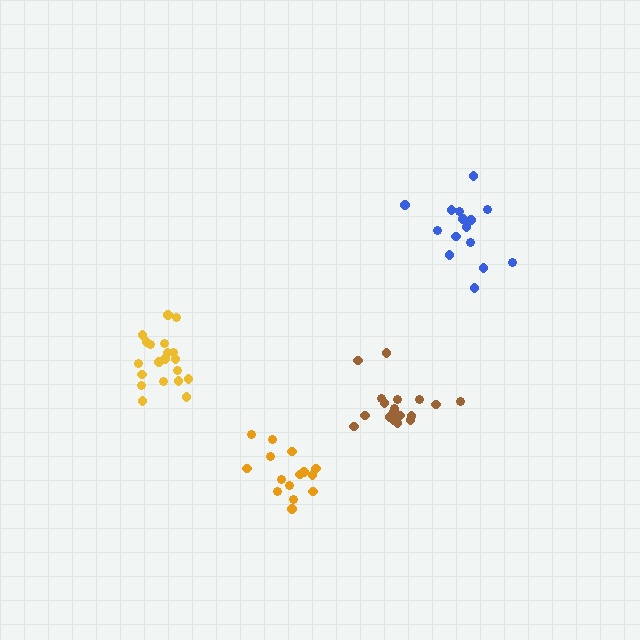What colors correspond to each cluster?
The clusters are colored: brown, yellow, orange, blue.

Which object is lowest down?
The orange cluster is bottommost.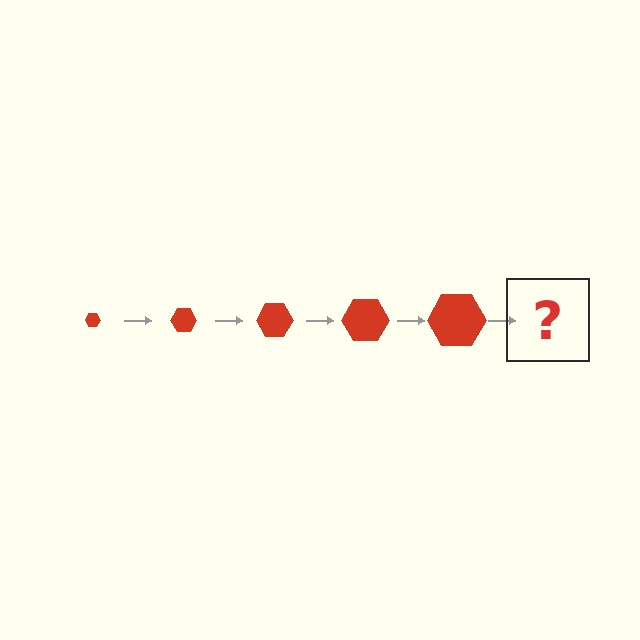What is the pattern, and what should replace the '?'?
The pattern is that the hexagon gets progressively larger each step. The '?' should be a red hexagon, larger than the previous one.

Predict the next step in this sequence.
The next step is a red hexagon, larger than the previous one.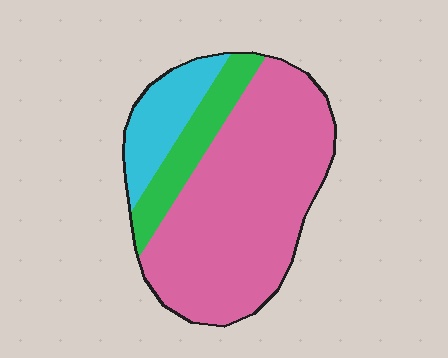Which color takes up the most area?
Pink, at roughly 70%.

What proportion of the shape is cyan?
Cyan covers about 15% of the shape.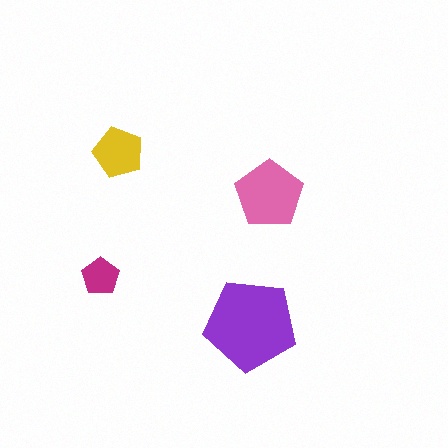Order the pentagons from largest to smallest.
the purple one, the pink one, the yellow one, the magenta one.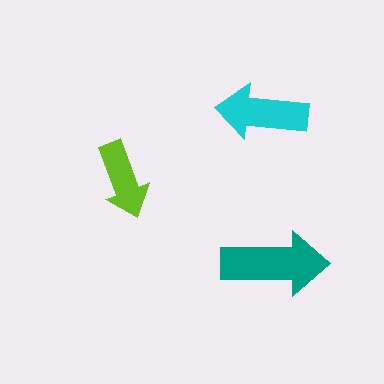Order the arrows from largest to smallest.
the teal one, the cyan one, the lime one.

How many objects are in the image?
There are 3 objects in the image.